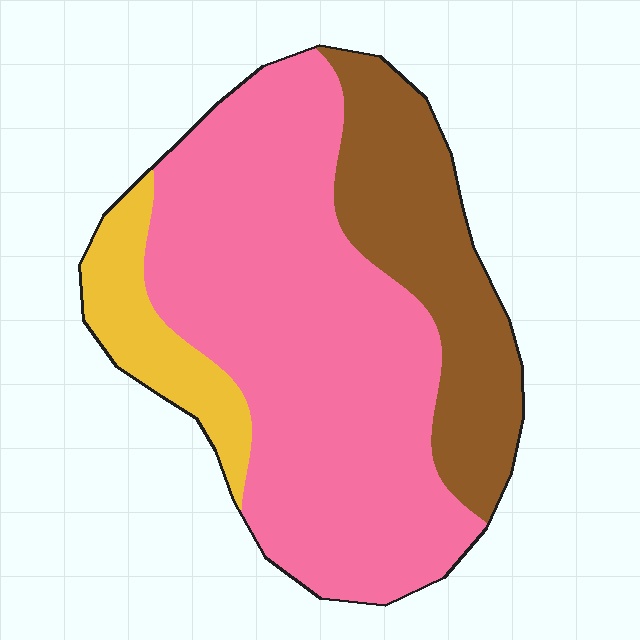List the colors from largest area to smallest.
From largest to smallest: pink, brown, yellow.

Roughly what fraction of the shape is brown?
Brown covers roughly 25% of the shape.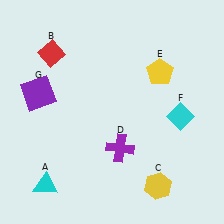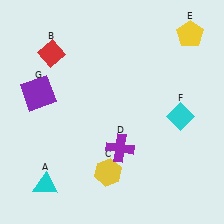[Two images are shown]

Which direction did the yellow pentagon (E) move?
The yellow pentagon (E) moved up.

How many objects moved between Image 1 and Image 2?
2 objects moved between the two images.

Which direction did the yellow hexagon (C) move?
The yellow hexagon (C) moved left.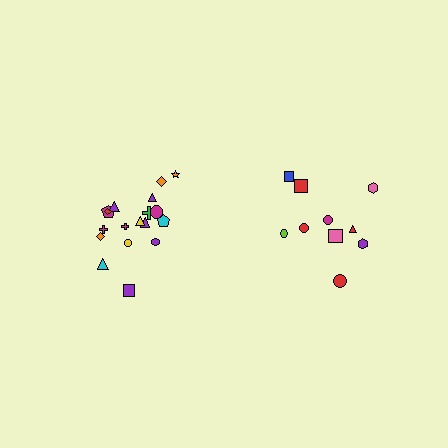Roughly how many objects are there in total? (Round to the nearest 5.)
Roughly 30 objects in total.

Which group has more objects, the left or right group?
The left group.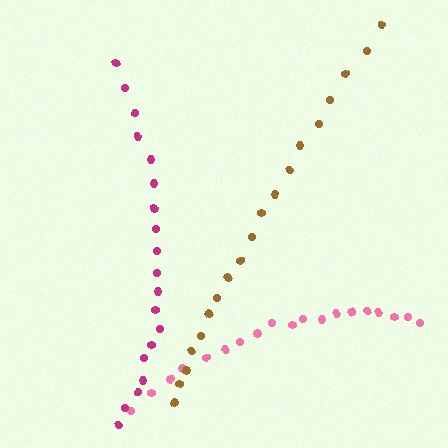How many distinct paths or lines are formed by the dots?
There are 3 distinct paths.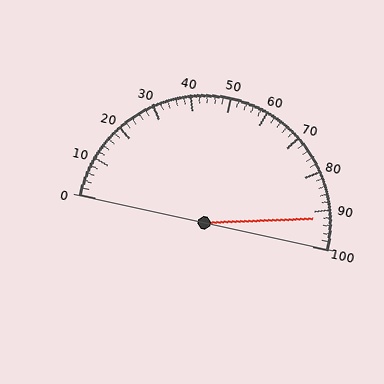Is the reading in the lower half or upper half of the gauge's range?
The reading is in the upper half of the range (0 to 100).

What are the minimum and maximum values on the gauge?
The gauge ranges from 0 to 100.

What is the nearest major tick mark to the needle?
The nearest major tick mark is 90.